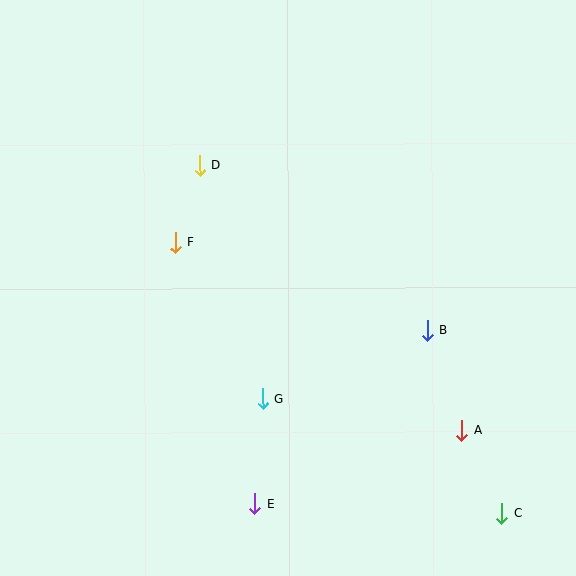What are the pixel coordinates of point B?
Point B is at (428, 330).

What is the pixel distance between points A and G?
The distance between A and G is 201 pixels.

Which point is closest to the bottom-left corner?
Point E is closest to the bottom-left corner.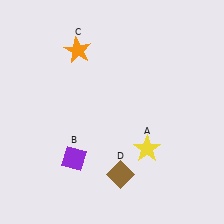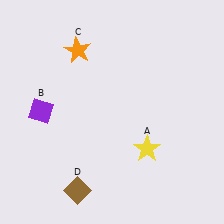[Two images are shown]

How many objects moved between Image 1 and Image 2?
2 objects moved between the two images.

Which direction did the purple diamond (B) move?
The purple diamond (B) moved up.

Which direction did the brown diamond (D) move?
The brown diamond (D) moved left.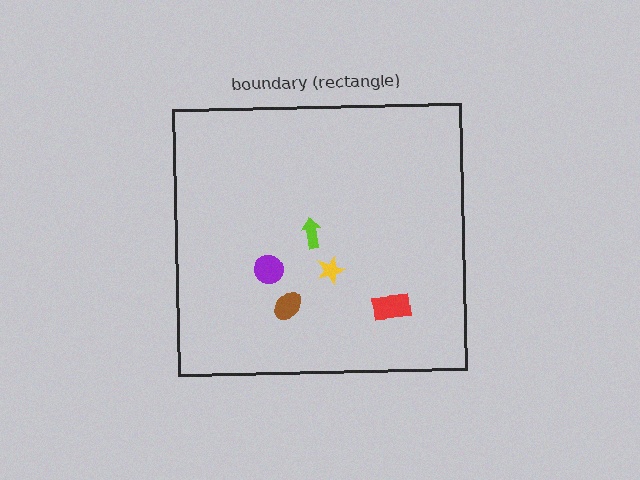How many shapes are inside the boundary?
5 inside, 0 outside.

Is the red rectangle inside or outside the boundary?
Inside.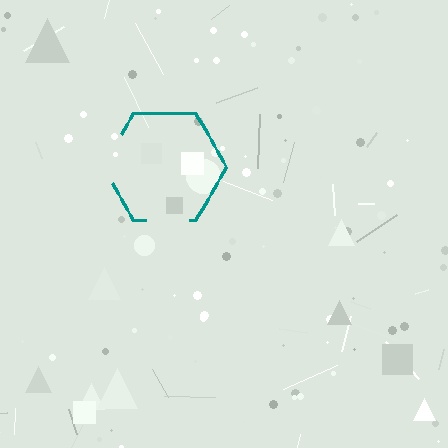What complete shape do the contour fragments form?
The contour fragments form a hexagon.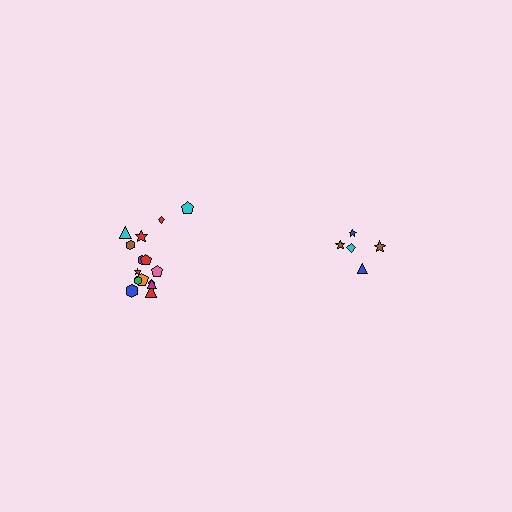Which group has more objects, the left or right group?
The left group.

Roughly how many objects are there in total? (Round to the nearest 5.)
Roughly 20 objects in total.